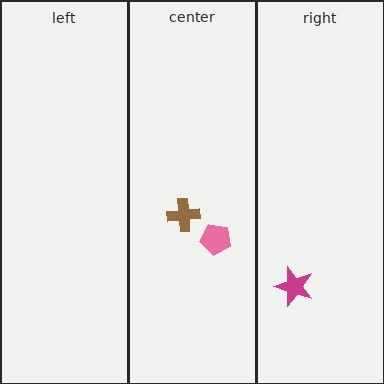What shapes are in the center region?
The pink pentagon, the brown cross.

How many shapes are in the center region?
2.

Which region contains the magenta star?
The right region.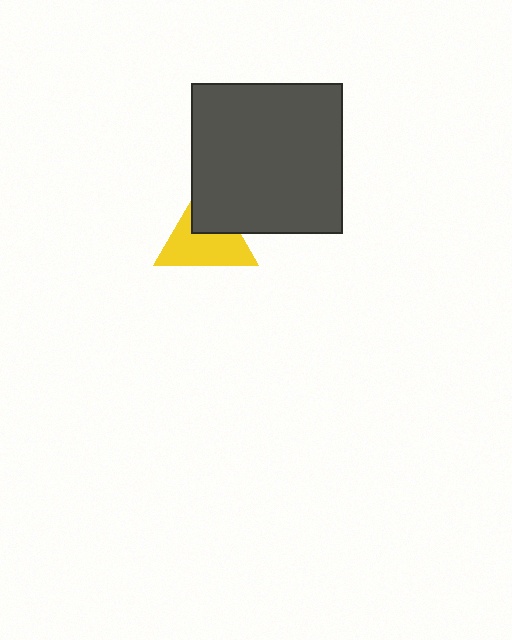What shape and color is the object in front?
The object in front is a dark gray square.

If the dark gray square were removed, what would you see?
You would see the complete yellow triangle.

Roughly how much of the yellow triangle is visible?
About half of it is visible (roughly 64%).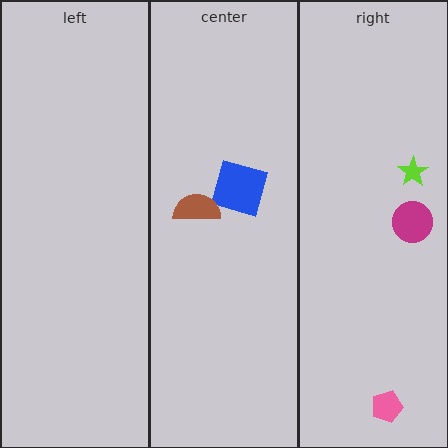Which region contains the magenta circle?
The right region.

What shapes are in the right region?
The magenta circle, the lime star, the pink pentagon.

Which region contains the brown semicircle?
The center region.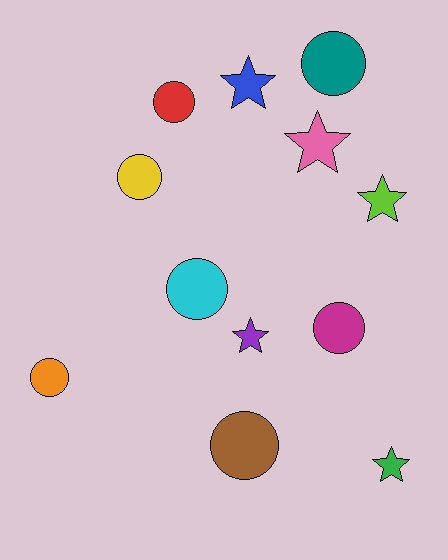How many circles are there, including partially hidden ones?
There are 7 circles.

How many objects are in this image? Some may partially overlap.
There are 12 objects.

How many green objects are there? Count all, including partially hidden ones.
There is 1 green object.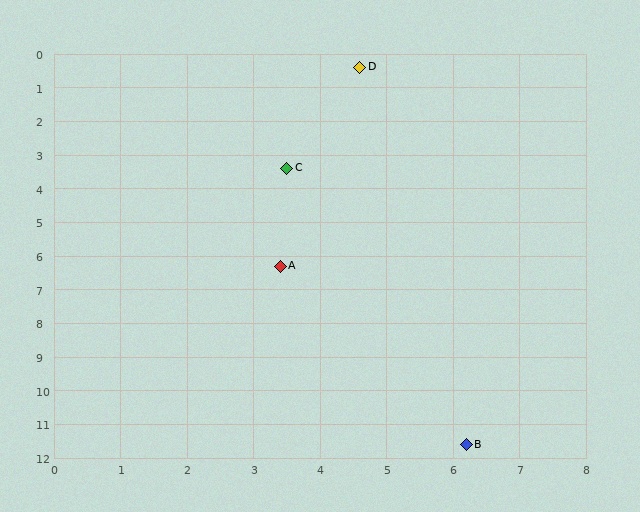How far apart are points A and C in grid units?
Points A and C are about 2.9 grid units apart.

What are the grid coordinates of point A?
Point A is at approximately (3.4, 6.3).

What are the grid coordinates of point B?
Point B is at approximately (6.2, 11.6).